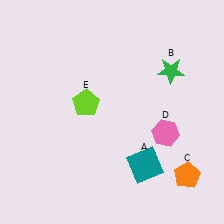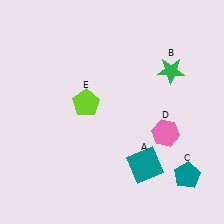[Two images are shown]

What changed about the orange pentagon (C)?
In Image 1, C is orange. In Image 2, it changed to teal.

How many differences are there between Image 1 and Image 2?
There is 1 difference between the two images.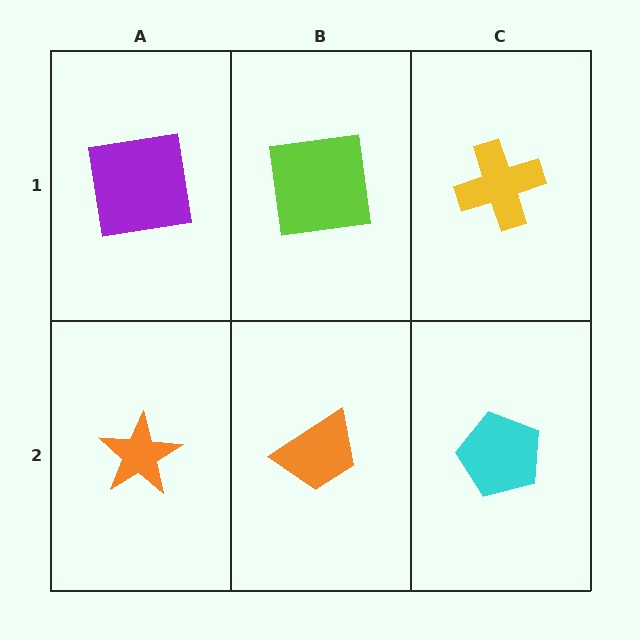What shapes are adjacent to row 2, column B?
A lime square (row 1, column B), an orange star (row 2, column A), a cyan pentagon (row 2, column C).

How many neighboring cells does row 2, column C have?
2.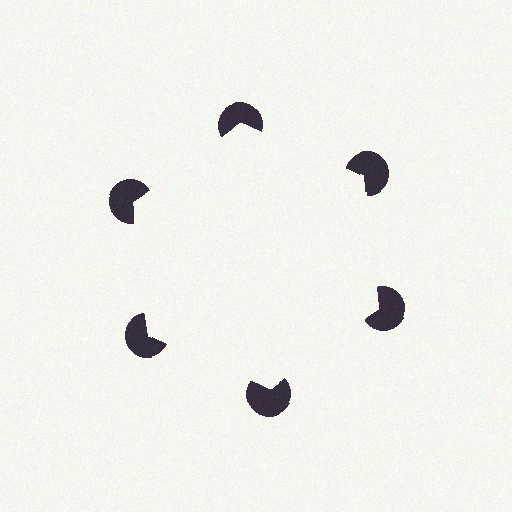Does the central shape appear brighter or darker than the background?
It typically appears slightly brighter than the background, even though no actual brightness change is drawn.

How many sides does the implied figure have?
6 sides.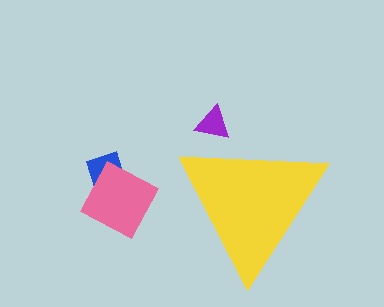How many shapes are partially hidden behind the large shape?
1 shape is partially hidden.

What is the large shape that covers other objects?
A yellow triangle.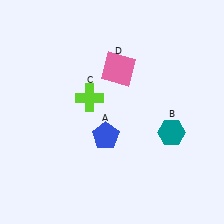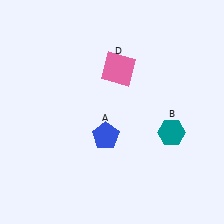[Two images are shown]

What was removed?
The lime cross (C) was removed in Image 2.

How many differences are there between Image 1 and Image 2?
There is 1 difference between the two images.